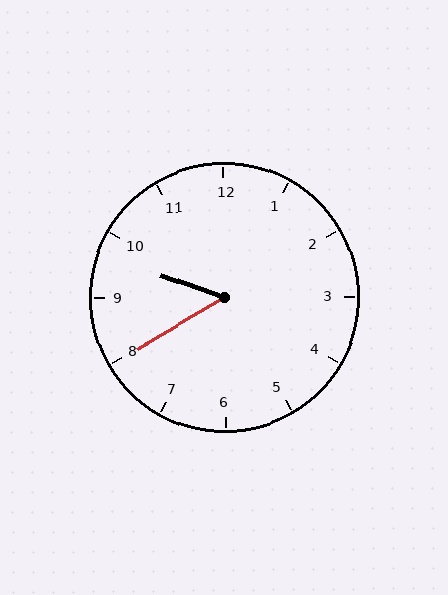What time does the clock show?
9:40.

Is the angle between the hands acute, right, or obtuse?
It is acute.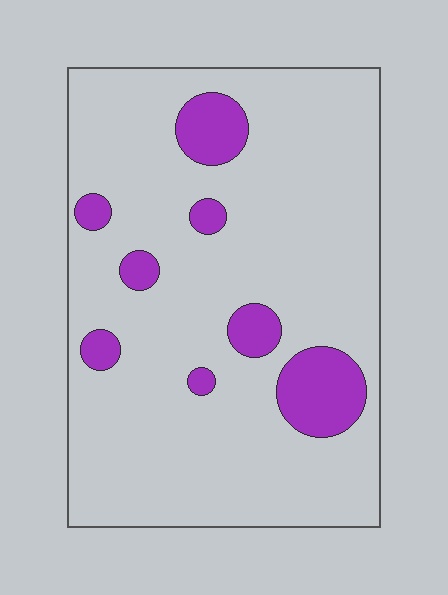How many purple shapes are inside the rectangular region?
8.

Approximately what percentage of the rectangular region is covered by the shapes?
Approximately 15%.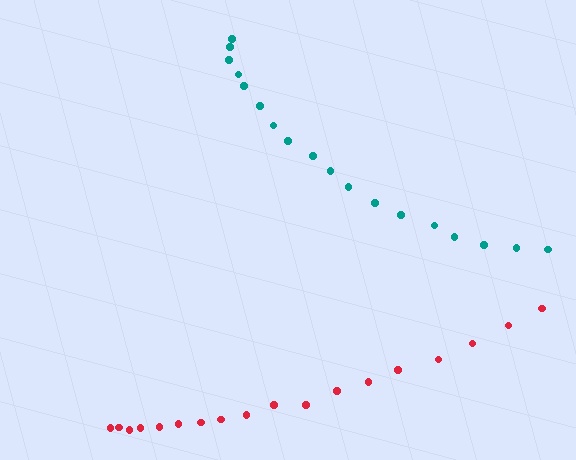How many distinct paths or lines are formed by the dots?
There are 2 distinct paths.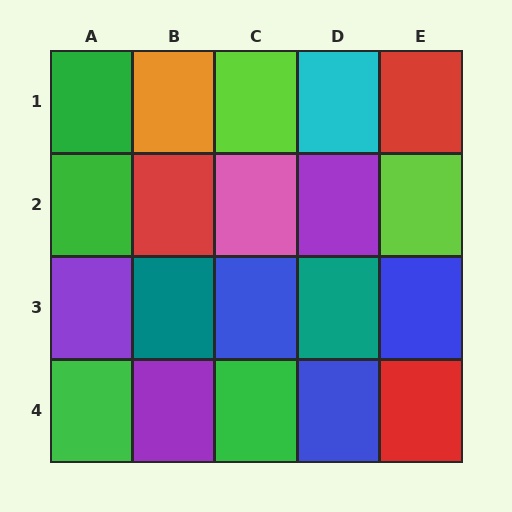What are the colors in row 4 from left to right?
Green, purple, green, blue, red.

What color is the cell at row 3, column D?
Teal.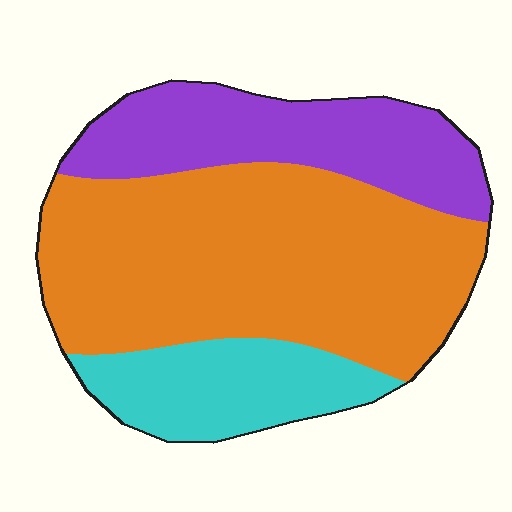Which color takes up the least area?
Cyan, at roughly 20%.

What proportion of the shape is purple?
Purple covers 26% of the shape.